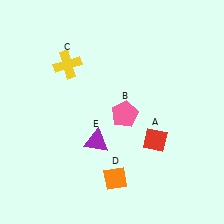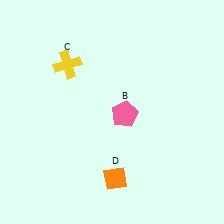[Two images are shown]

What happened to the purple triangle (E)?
The purple triangle (E) was removed in Image 2. It was in the bottom-left area of Image 1.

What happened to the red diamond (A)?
The red diamond (A) was removed in Image 2. It was in the bottom-right area of Image 1.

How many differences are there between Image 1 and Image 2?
There are 2 differences between the two images.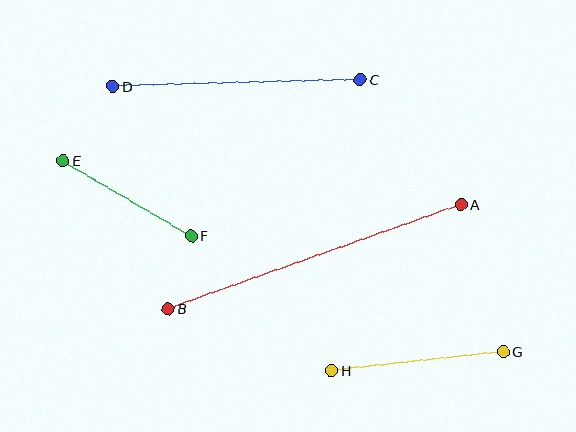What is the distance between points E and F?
The distance is approximately 148 pixels.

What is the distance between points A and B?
The distance is approximately 311 pixels.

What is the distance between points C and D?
The distance is approximately 248 pixels.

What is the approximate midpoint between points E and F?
The midpoint is at approximately (127, 198) pixels.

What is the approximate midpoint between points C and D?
The midpoint is at approximately (236, 83) pixels.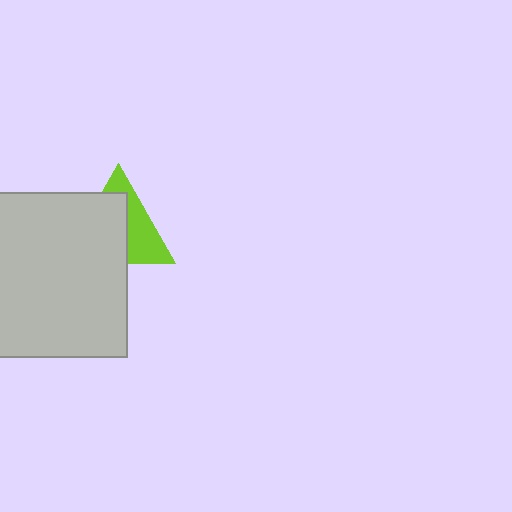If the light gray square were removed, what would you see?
You would see the complete lime triangle.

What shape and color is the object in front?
The object in front is a light gray square.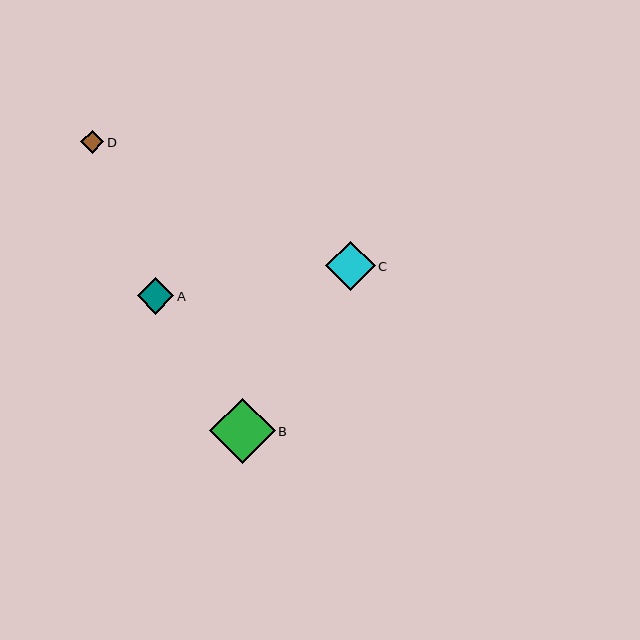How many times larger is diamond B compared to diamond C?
Diamond B is approximately 1.3 times the size of diamond C.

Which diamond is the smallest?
Diamond D is the smallest with a size of approximately 23 pixels.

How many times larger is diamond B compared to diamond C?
Diamond B is approximately 1.3 times the size of diamond C.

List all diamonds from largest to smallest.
From largest to smallest: B, C, A, D.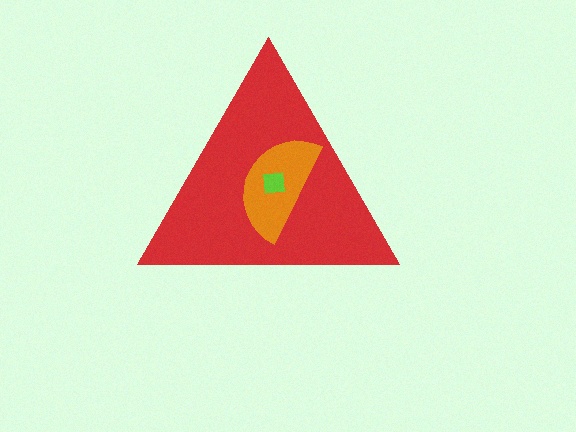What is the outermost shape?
The red triangle.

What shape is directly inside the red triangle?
The orange semicircle.